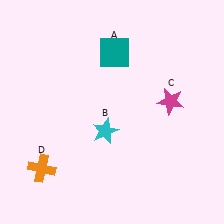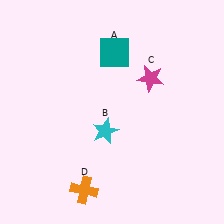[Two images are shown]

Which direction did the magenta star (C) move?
The magenta star (C) moved up.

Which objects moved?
The objects that moved are: the magenta star (C), the orange cross (D).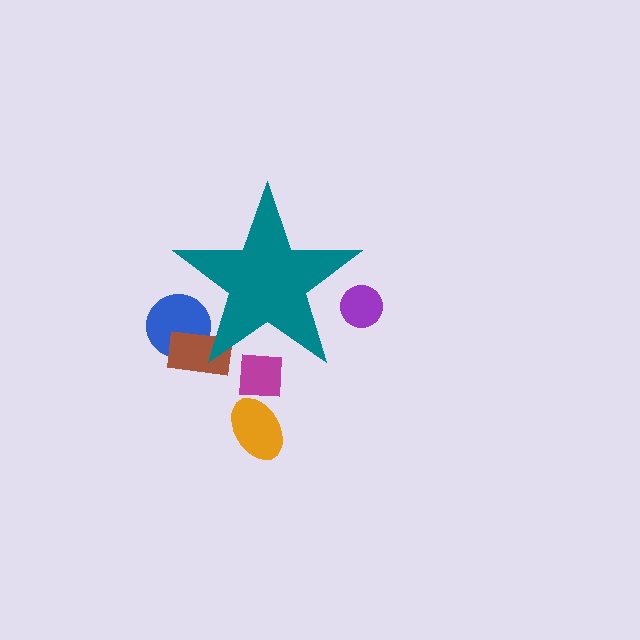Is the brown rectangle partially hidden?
Yes, the brown rectangle is partially hidden behind the teal star.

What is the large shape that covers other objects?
A teal star.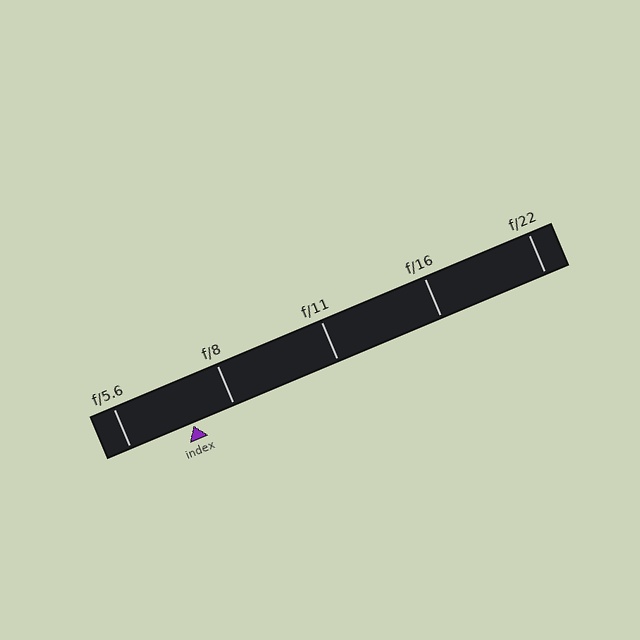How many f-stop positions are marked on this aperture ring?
There are 5 f-stop positions marked.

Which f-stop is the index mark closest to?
The index mark is closest to f/8.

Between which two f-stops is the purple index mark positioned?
The index mark is between f/5.6 and f/8.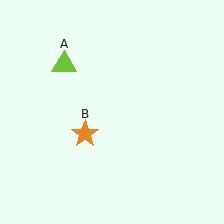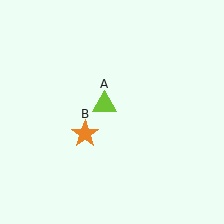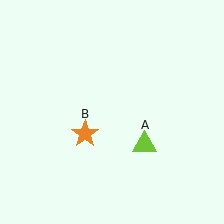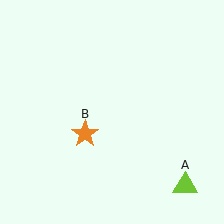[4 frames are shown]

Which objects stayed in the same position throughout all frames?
Orange star (object B) remained stationary.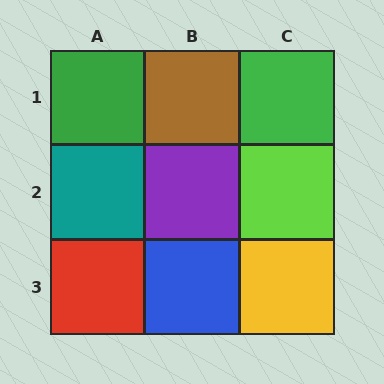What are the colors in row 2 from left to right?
Teal, purple, lime.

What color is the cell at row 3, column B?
Blue.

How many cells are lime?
1 cell is lime.